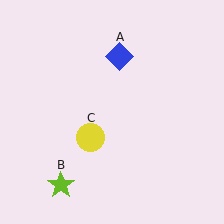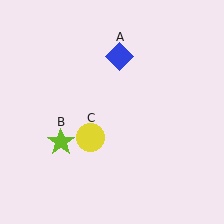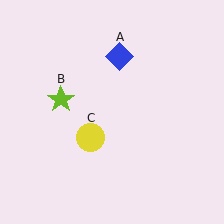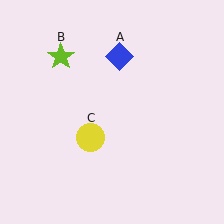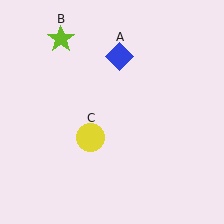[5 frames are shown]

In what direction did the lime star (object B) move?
The lime star (object B) moved up.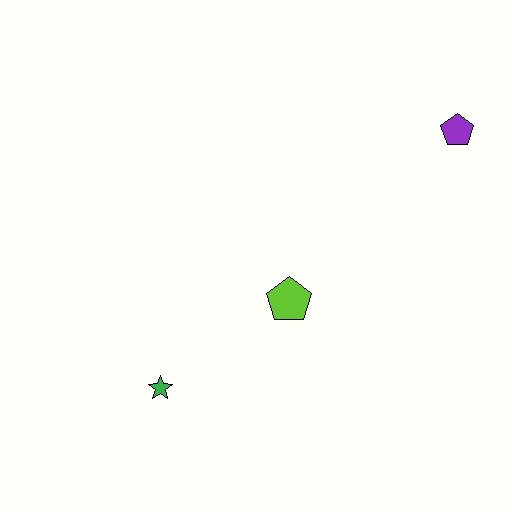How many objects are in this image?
There are 3 objects.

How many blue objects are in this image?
There are no blue objects.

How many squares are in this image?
There are no squares.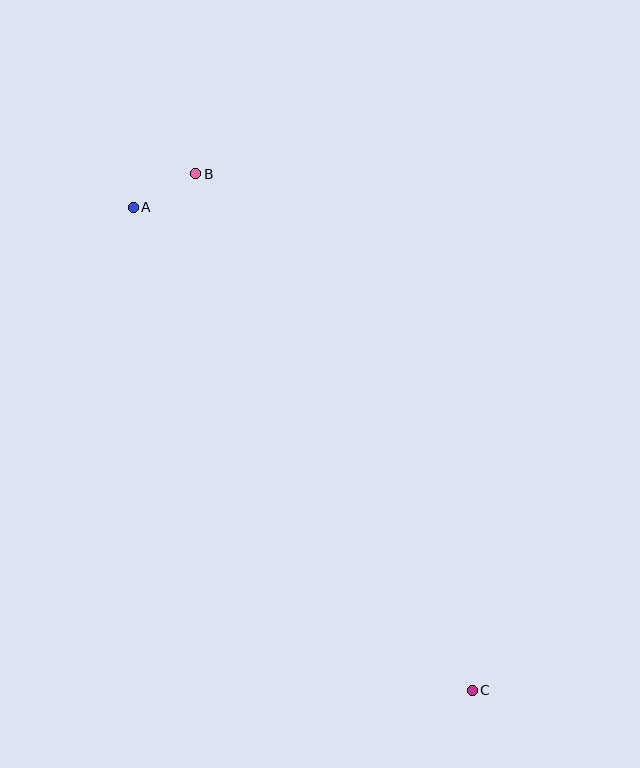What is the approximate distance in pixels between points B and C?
The distance between B and C is approximately 586 pixels.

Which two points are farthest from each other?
Points A and C are farthest from each other.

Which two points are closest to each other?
Points A and B are closest to each other.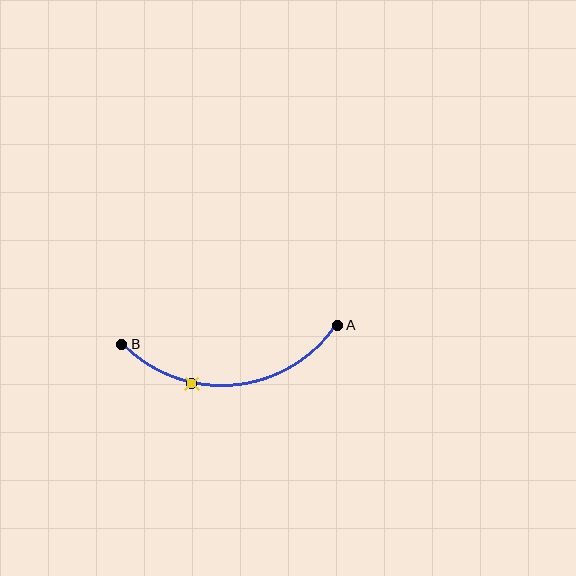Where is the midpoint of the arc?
The arc midpoint is the point on the curve farthest from the straight line joining A and B. It sits below that line.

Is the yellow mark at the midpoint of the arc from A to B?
No. The yellow mark lies on the arc but is closer to endpoint B. The arc midpoint would be at the point on the curve equidistant along the arc from both A and B.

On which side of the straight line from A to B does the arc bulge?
The arc bulges below the straight line connecting A and B.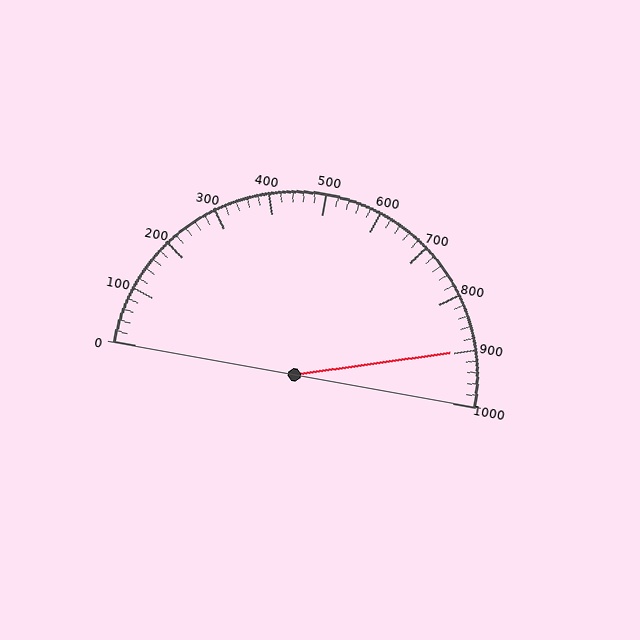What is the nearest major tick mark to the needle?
The nearest major tick mark is 900.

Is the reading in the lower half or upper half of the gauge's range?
The reading is in the upper half of the range (0 to 1000).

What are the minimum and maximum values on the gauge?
The gauge ranges from 0 to 1000.